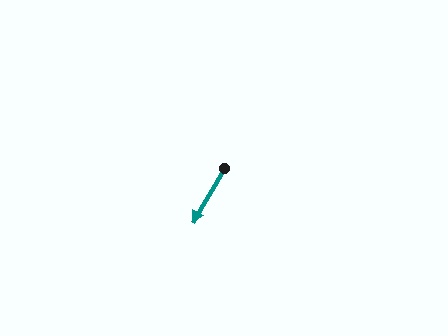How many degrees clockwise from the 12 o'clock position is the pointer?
Approximately 210 degrees.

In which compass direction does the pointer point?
Southwest.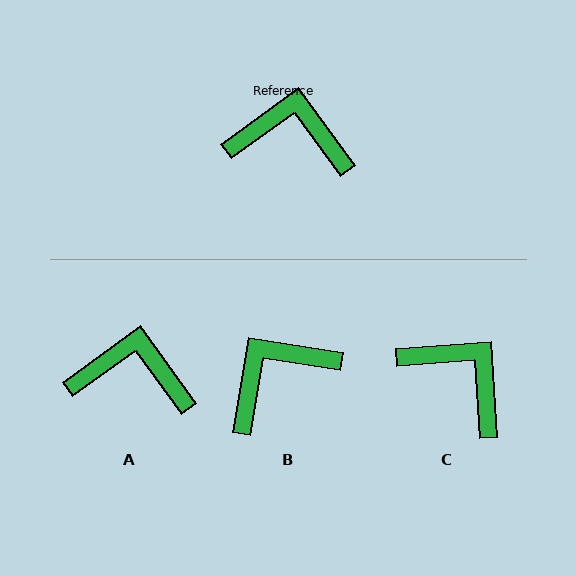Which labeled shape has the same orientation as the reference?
A.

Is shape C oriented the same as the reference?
No, it is off by about 32 degrees.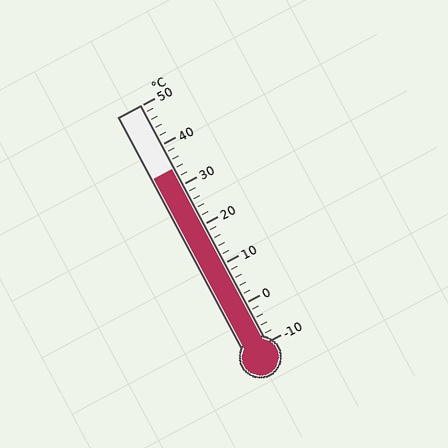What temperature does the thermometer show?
The thermometer shows approximately 34°C.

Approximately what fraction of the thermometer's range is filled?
The thermometer is filled to approximately 75% of its range.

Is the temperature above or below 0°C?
The temperature is above 0°C.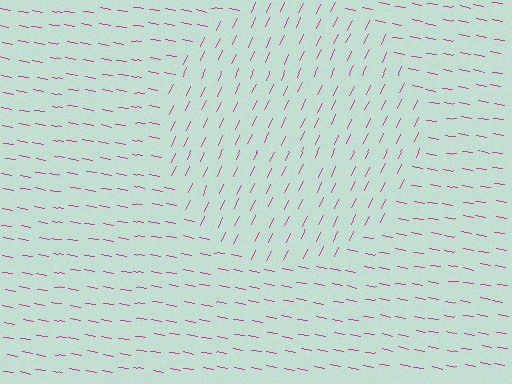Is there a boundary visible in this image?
Yes, there is a texture boundary formed by a change in line orientation.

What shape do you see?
I see a circle.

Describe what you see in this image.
The image is filled with small magenta line segments. A circle region in the image has lines oriented differently from the surrounding lines, creating a visible texture boundary.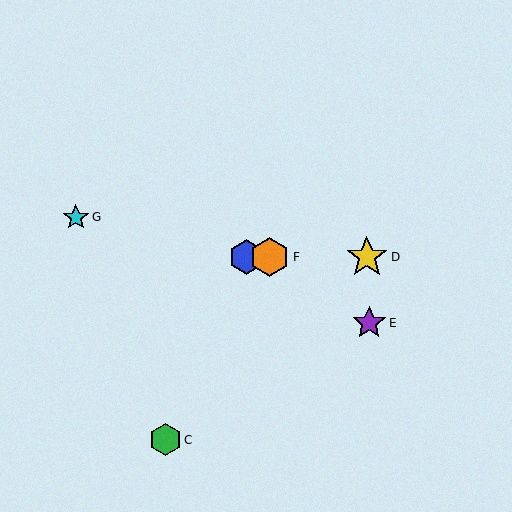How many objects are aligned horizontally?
4 objects (A, B, D, F) are aligned horizontally.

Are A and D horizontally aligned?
Yes, both are at y≈257.